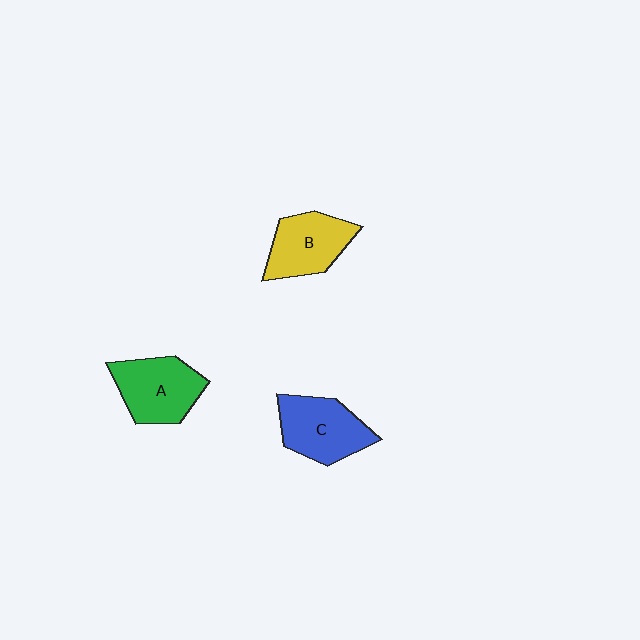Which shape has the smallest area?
Shape B (yellow).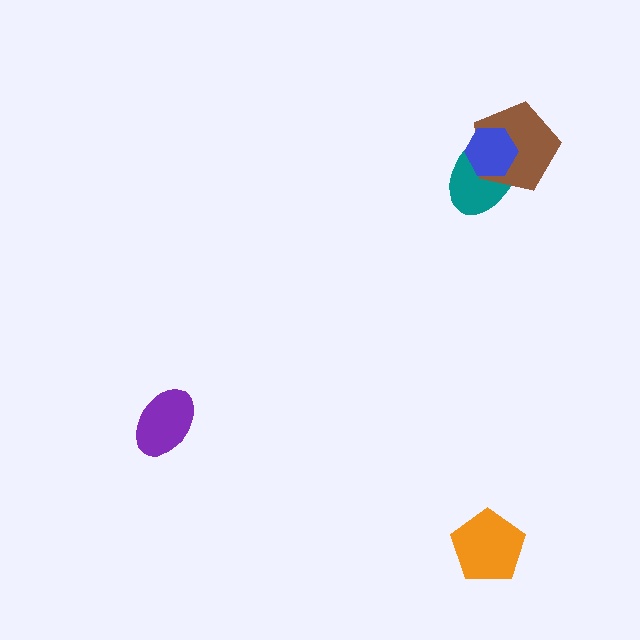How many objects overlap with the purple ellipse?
0 objects overlap with the purple ellipse.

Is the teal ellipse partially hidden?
Yes, it is partially covered by another shape.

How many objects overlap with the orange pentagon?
0 objects overlap with the orange pentagon.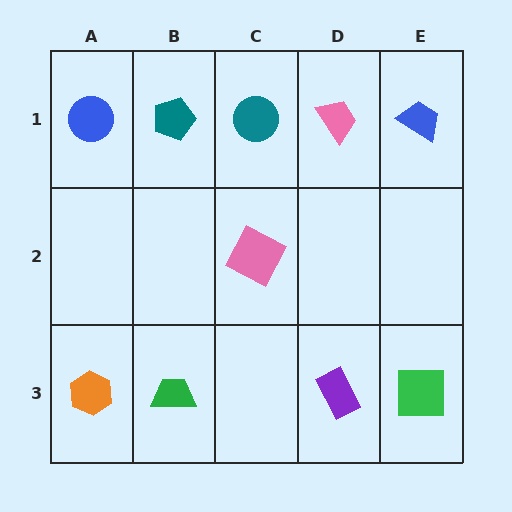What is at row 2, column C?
A pink square.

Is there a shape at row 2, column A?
No, that cell is empty.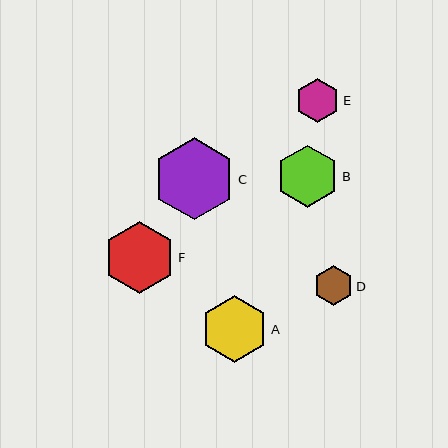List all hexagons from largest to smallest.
From largest to smallest: C, F, A, B, E, D.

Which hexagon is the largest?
Hexagon C is the largest with a size of approximately 82 pixels.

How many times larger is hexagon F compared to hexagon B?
Hexagon F is approximately 1.2 times the size of hexagon B.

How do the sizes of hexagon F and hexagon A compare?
Hexagon F and hexagon A are approximately the same size.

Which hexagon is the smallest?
Hexagon D is the smallest with a size of approximately 40 pixels.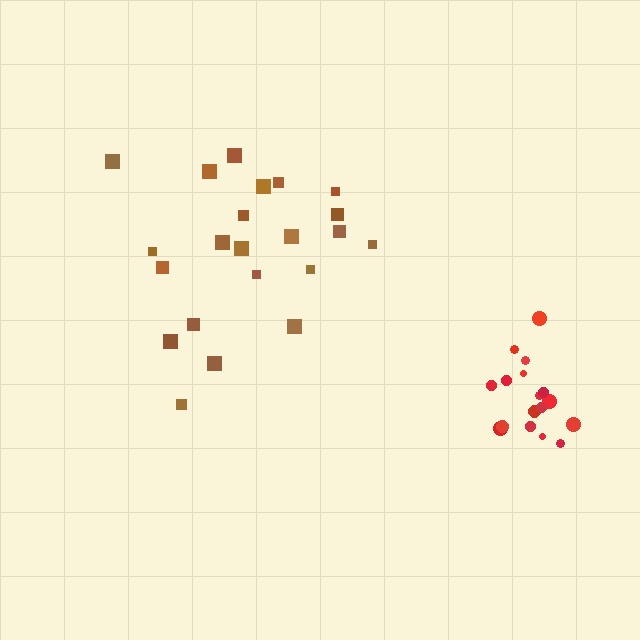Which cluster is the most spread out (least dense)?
Brown.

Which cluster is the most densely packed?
Red.